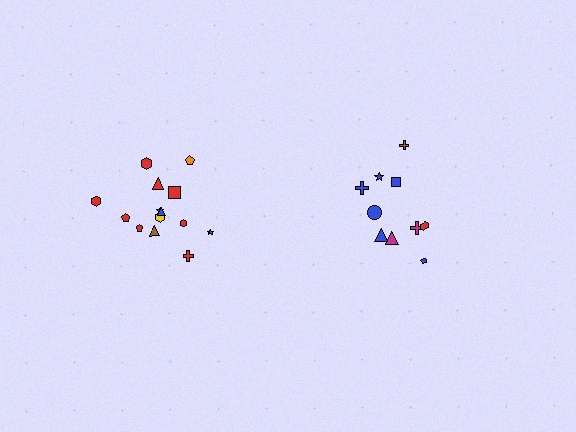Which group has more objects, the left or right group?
The left group.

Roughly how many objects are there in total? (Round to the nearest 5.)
Roughly 25 objects in total.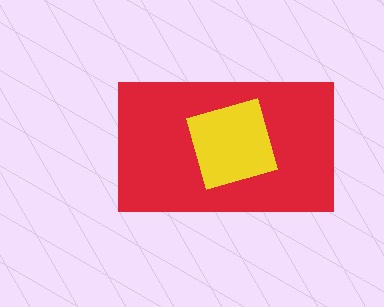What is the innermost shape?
The yellow square.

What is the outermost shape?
The red rectangle.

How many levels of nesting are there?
2.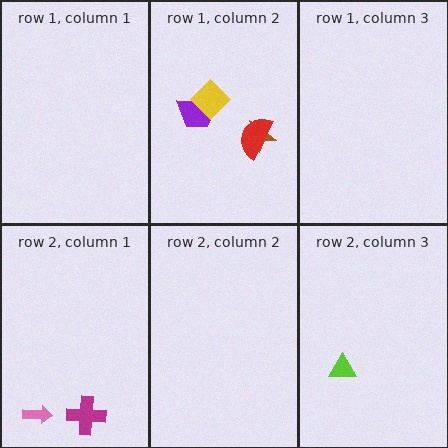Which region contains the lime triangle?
The row 2, column 3 region.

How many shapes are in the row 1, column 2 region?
4.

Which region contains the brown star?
The row 1, column 2 region.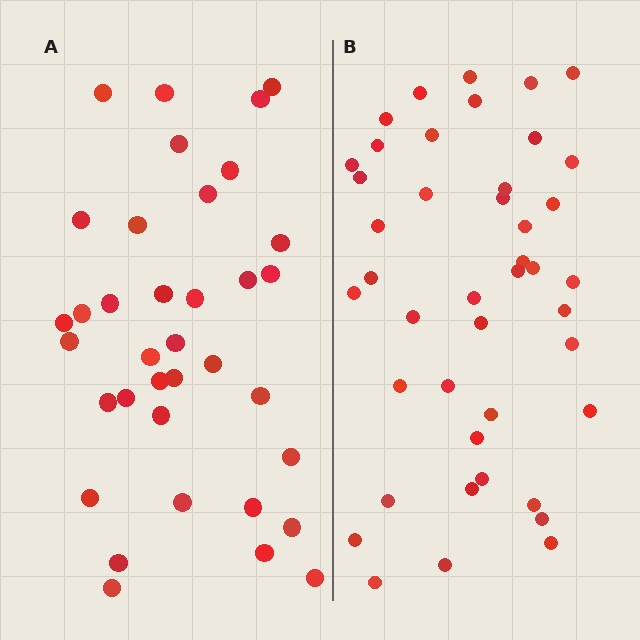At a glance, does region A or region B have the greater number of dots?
Region B (the right region) has more dots.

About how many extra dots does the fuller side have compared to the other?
Region B has roughly 8 or so more dots than region A.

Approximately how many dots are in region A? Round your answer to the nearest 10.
About 40 dots. (The exact count is 36, which rounds to 40.)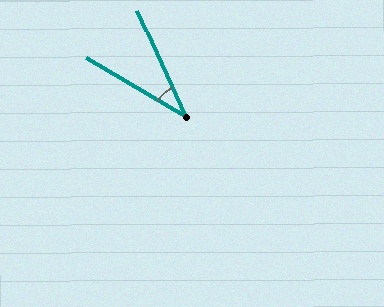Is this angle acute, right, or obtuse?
It is acute.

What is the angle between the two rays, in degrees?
Approximately 35 degrees.